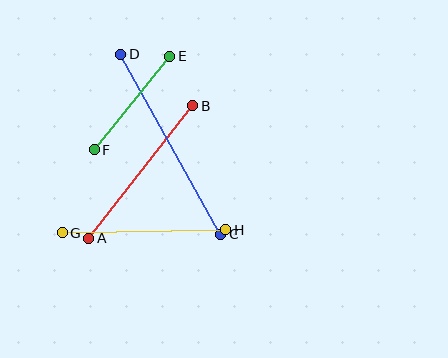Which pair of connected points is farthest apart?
Points C and D are farthest apart.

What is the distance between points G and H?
The distance is approximately 163 pixels.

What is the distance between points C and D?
The distance is approximately 206 pixels.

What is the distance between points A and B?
The distance is approximately 169 pixels.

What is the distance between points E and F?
The distance is approximately 121 pixels.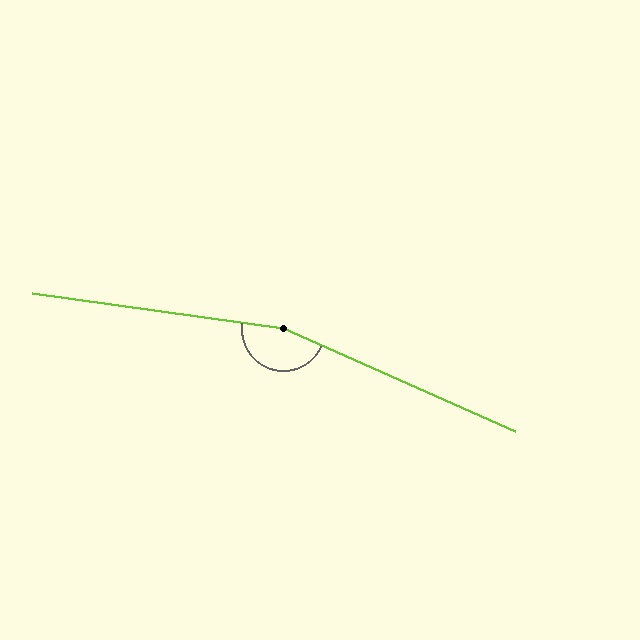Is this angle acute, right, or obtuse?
It is obtuse.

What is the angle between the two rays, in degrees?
Approximately 164 degrees.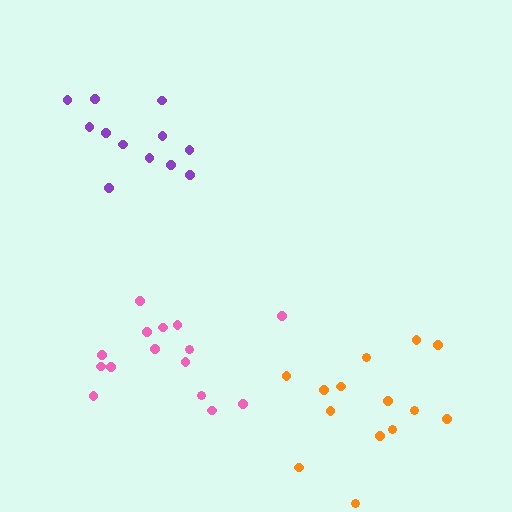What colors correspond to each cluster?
The clusters are colored: orange, pink, purple.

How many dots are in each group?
Group 1: 14 dots, Group 2: 15 dots, Group 3: 12 dots (41 total).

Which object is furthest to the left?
The purple cluster is leftmost.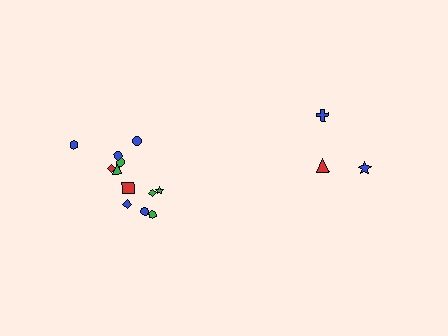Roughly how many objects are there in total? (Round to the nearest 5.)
Roughly 15 objects in total.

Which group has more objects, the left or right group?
The left group.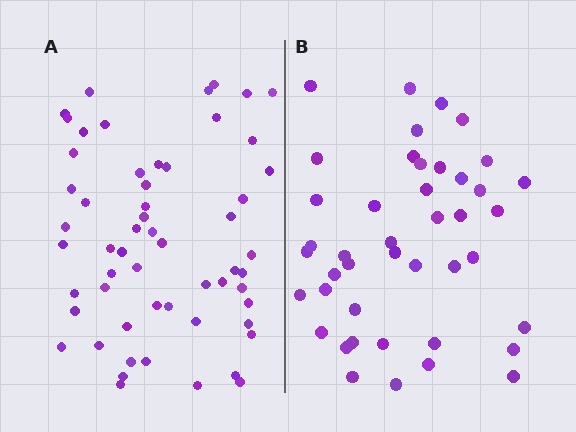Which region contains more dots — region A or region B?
Region A (the left region) has more dots.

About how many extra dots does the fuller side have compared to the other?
Region A has approximately 15 more dots than region B.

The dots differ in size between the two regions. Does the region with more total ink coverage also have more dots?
No. Region B has more total ink coverage because its dots are larger, but region A actually contains more individual dots. Total area can be misleading — the number of items is what matters here.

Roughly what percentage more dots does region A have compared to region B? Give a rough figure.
About 35% more.